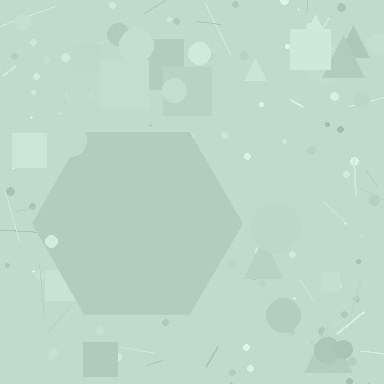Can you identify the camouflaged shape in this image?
The camouflaged shape is a hexagon.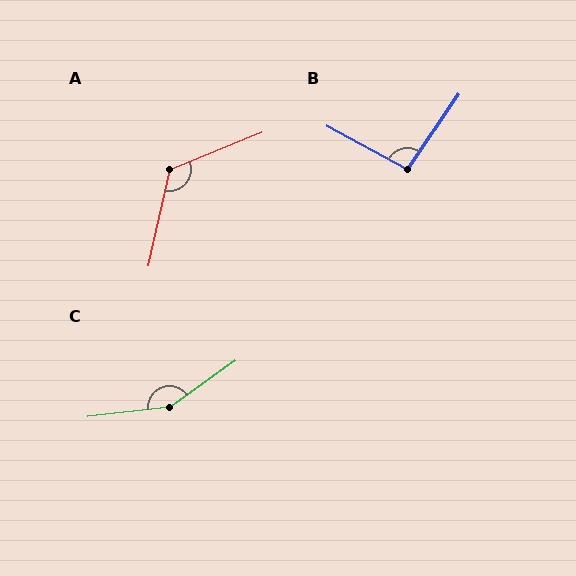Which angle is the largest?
C, at approximately 152 degrees.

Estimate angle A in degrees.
Approximately 125 degrees.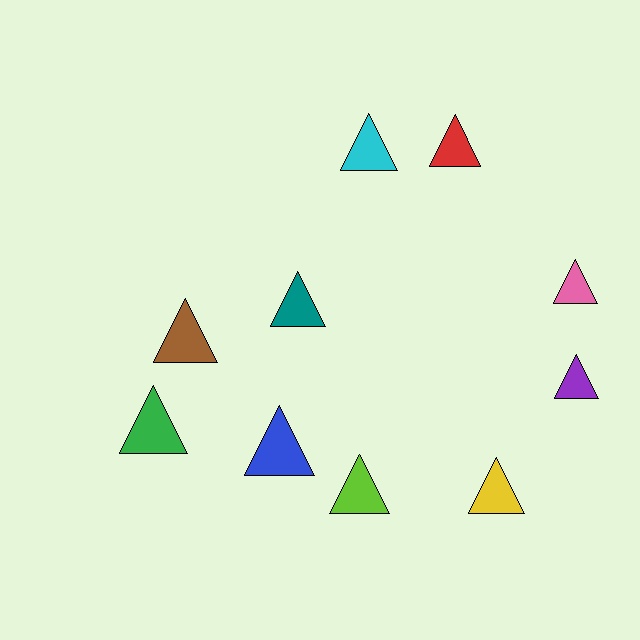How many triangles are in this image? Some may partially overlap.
There are 10 triangles.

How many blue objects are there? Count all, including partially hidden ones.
There is 1 blue object.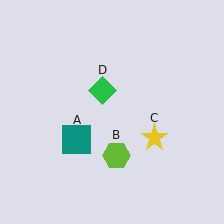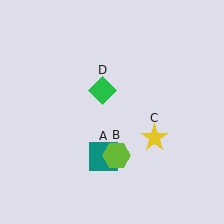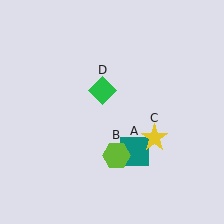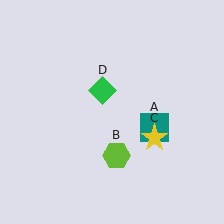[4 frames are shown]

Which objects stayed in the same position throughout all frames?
Lime hexagon (object B) and yellow star (object C) and green diamond (object D) remained stationary.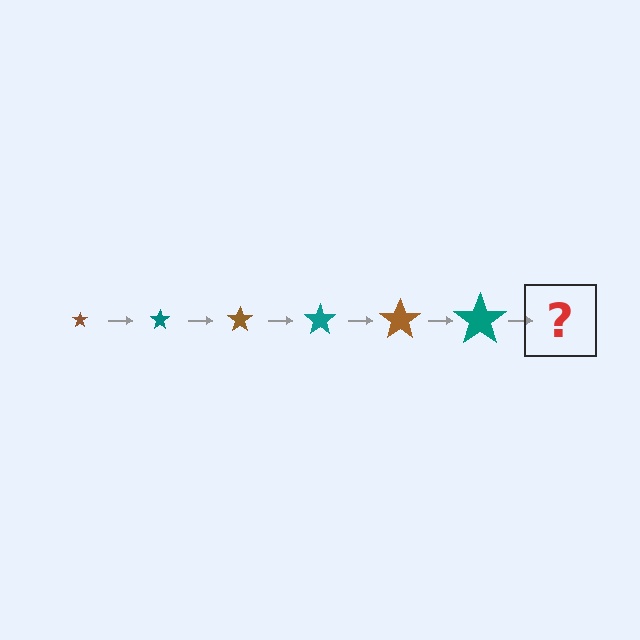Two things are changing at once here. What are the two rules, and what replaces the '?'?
The two rules are that the star grows larger each step and the color cycles through brown and teal. The '?' should be a brown star, larger than the previous one.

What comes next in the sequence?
The next element should be a brown star, larger than the previous one.